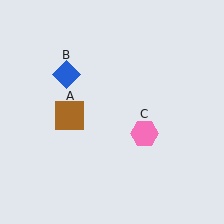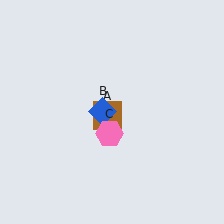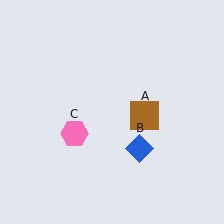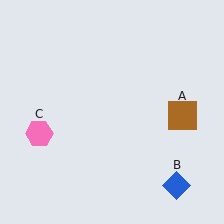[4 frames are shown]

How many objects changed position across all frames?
3 objects changed position: brown square (object A), blue diamond (object B), pink hexagon (object C).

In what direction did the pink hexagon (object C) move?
The pink hexagon (object C) moved left.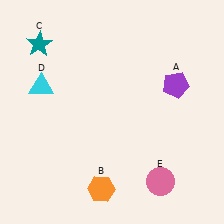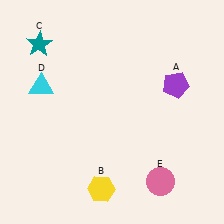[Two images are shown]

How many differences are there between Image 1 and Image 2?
There is 1 difference between the two images.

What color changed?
The hexagon (B) changed from orange in Image 1 to yellow in Image 2.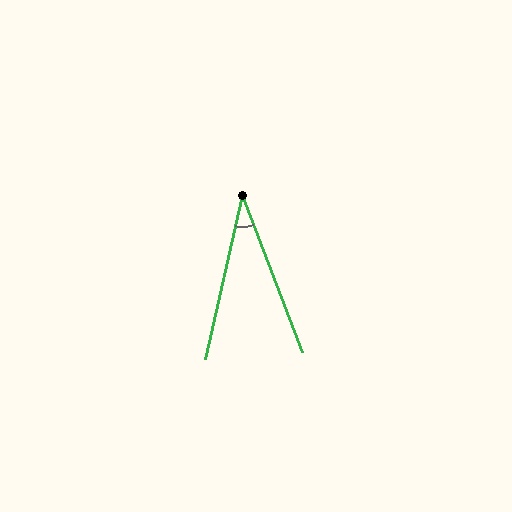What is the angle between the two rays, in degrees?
Approximately 34 degrees.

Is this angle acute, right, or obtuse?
It is acute.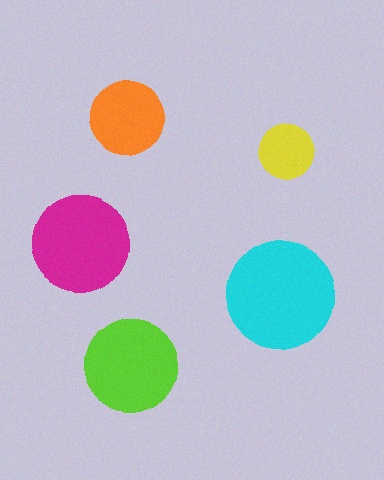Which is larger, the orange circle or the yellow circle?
The orange one.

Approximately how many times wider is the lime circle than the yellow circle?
About 1.5 times wider.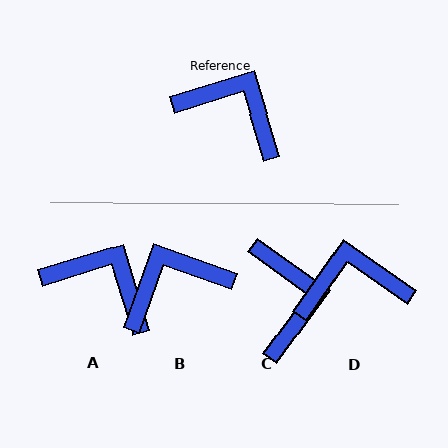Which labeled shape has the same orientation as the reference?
A.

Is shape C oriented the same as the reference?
No, it is off by about 53 degrees.